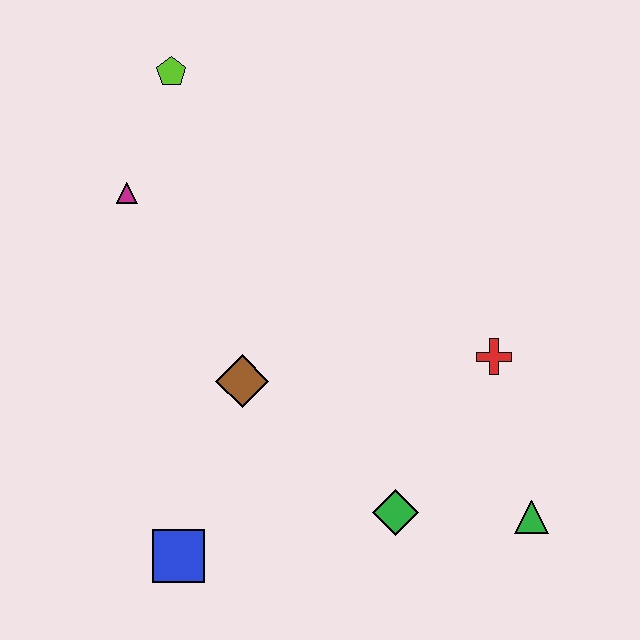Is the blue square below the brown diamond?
Yes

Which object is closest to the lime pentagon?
The magenta triangle is closest to the lime pentagon.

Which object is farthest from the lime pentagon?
The green triangle is farthest from the lime pentagon.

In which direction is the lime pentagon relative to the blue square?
The lime pentagon is above the blue square.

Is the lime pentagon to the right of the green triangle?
No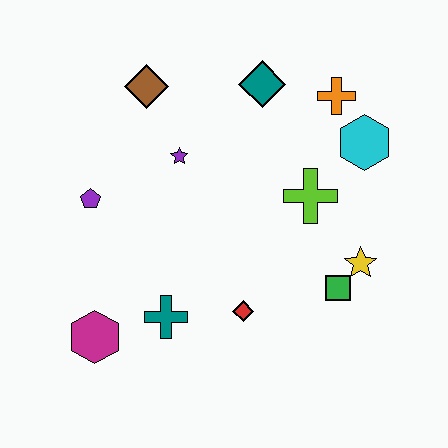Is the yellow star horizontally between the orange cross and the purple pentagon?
No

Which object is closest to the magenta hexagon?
The teal cross is closest to the magenta hexagon.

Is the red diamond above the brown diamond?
No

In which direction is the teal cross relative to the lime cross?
The teal cross is to the left of the lime cross.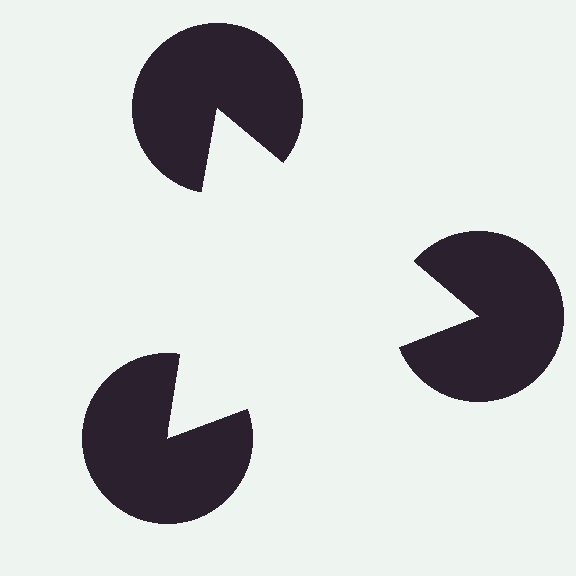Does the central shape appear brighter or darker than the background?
It typically appears slightly brighter than the background, even though no actual brightness change is drawn.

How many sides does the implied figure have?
3 sides.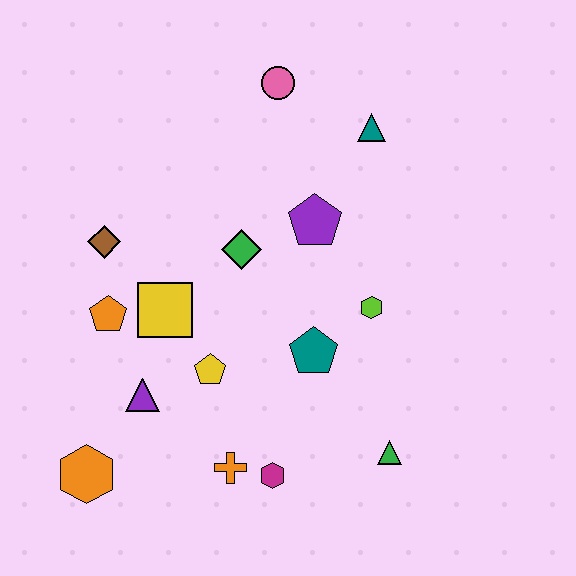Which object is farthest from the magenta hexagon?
The pink circle is farthest from the magenta hexagon.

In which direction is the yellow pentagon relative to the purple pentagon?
The yellow pentagon is below the purple pentagon.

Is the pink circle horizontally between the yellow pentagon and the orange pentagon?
No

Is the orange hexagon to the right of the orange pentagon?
No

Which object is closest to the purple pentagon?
The green diamond is closest to the purple pentagon.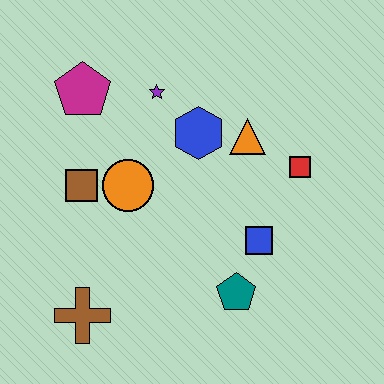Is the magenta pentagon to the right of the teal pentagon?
No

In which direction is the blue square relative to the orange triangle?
The blue square is below the orange triangle.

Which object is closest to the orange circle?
The brown square is closest to the orange circle.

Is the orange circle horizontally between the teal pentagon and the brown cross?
Yes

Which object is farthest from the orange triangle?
The brown cross is farthest from the orange triangle.